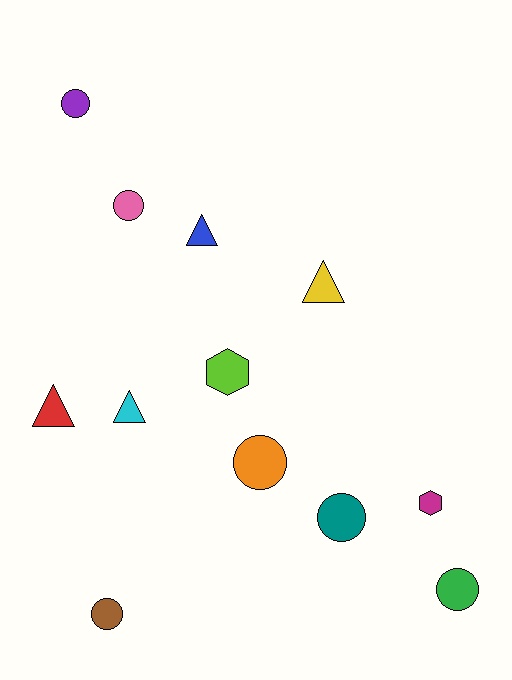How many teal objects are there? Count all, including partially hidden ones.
There is 1 teal object.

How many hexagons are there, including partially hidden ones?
There are 2 hexagons.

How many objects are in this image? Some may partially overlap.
There are 12 objects.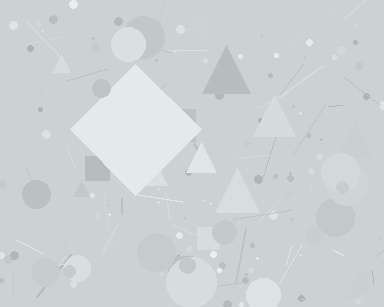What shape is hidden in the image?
A diamond is hidden in the image.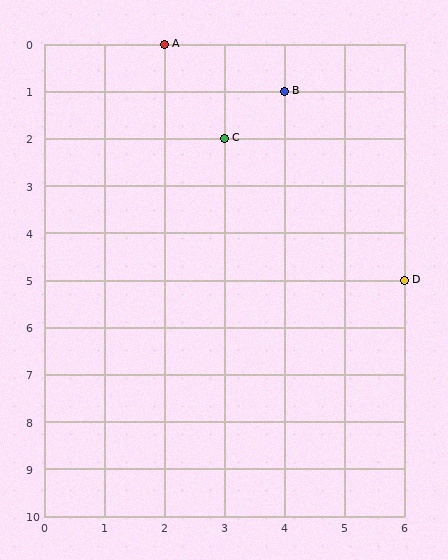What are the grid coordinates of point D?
Point D is at grid coordinates (6, 5).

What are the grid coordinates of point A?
Point A is at grid coordinates (2, 0).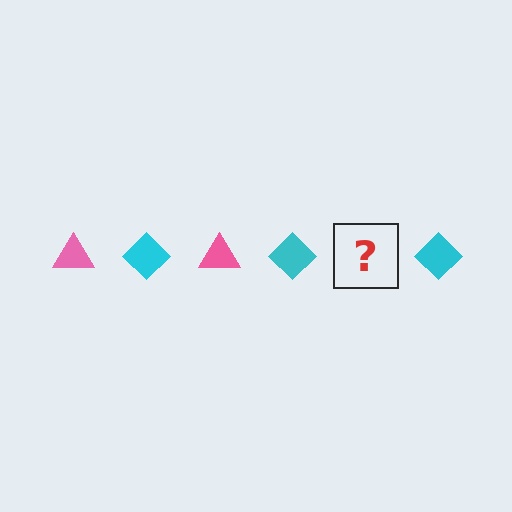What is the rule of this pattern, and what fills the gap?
The rule is that the pattern alternates between pink triangle and cyan diamond. The gap should be filled with a pink triangle.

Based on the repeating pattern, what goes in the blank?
The blank should be a pink triangle.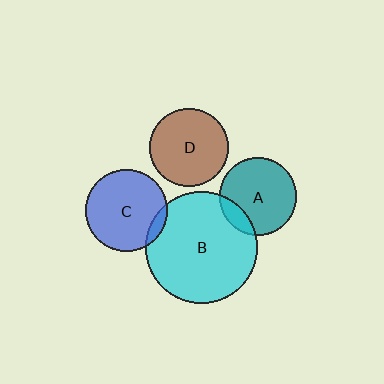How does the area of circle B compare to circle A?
Approximately 2.1 times.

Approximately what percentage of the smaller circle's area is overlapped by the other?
Approximately 15%.